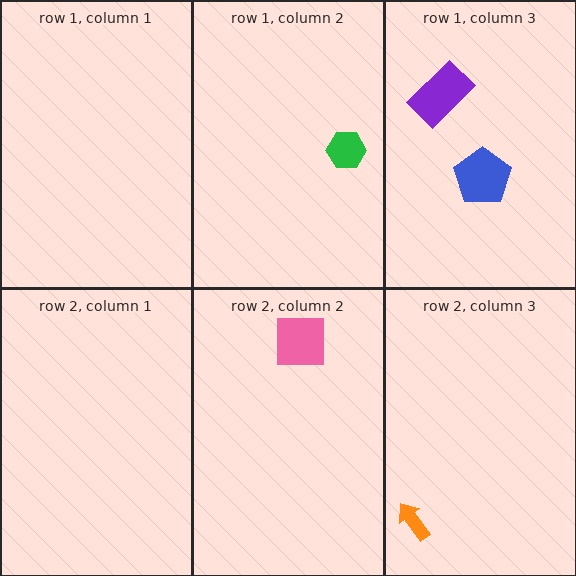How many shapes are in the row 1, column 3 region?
2.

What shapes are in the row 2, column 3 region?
The orange arrow.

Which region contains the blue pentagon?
The row 1, column 3 region.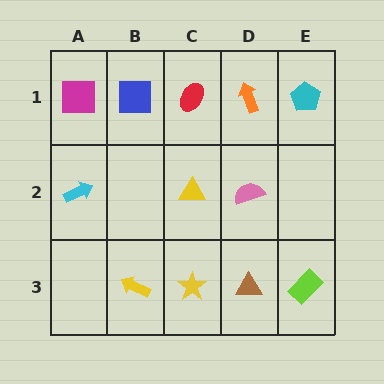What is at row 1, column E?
A cyan pentagon.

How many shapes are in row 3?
4 shapes.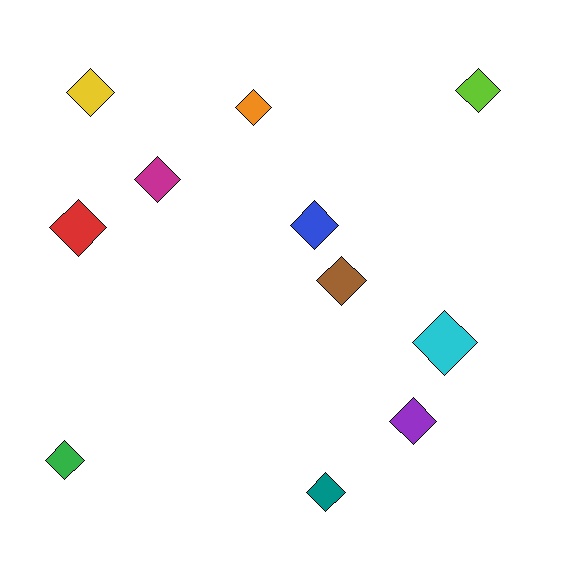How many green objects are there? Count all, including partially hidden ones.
There is 1 green object.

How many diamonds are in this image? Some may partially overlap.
There are 11 diamonds.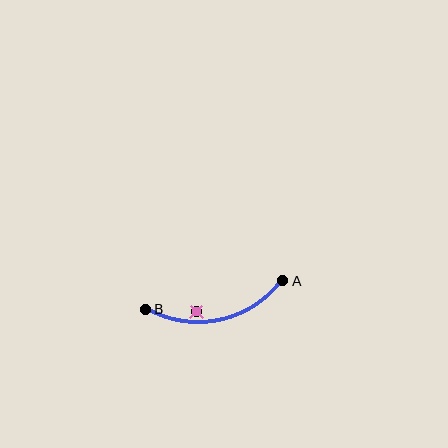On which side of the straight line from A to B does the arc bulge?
The arc bulges below the straight line connecting A and B.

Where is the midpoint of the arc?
The arc midpoint is the point on the curve farthest from the straight line joining A and B. It sits below that line.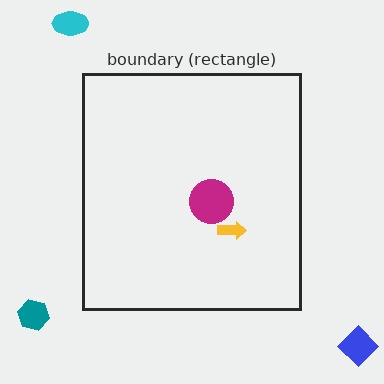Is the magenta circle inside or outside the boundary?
Inside.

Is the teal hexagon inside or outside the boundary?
Outside.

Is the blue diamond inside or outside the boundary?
Outside.